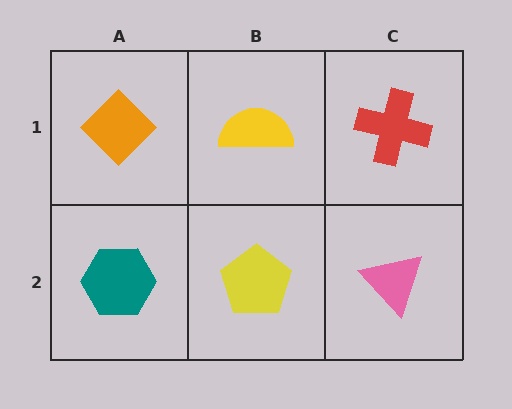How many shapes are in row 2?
3 shapes.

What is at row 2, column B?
A yellow pentagon.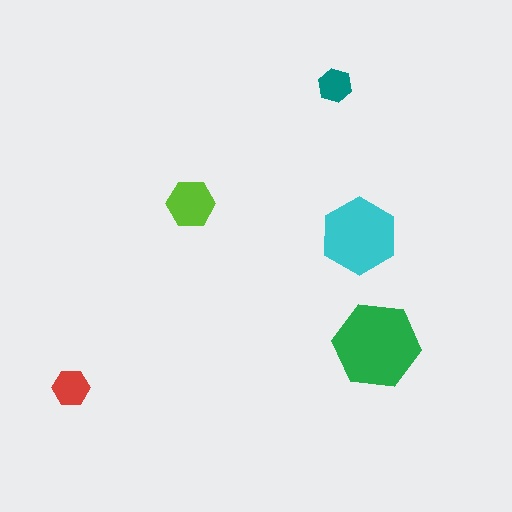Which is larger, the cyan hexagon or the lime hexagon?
The cyan one.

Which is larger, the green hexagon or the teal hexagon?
The green one.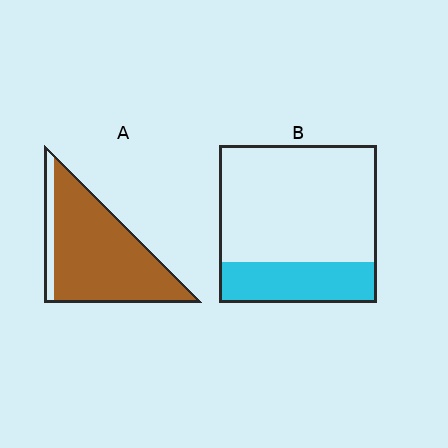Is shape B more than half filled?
No.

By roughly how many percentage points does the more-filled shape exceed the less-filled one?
By roughly 60 percentage points (A over B).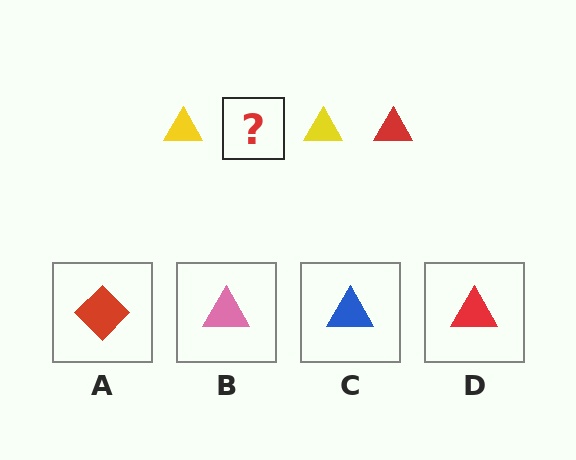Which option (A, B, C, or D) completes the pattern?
D.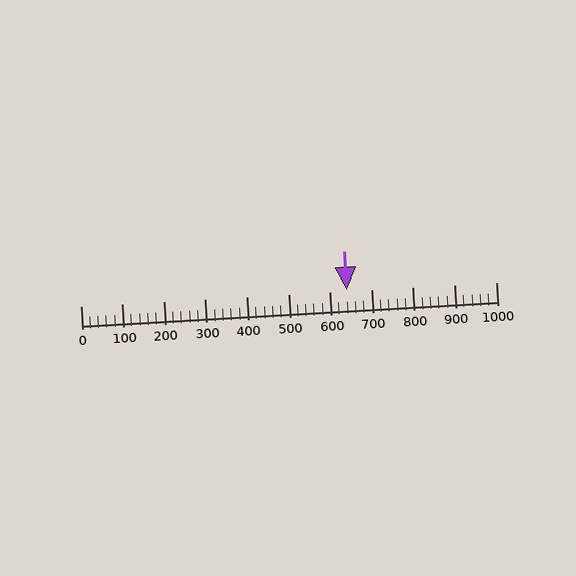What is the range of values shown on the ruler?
The ruler shows values from 0 to 1000.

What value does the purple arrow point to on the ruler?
The purple arrow points to approximately 640.